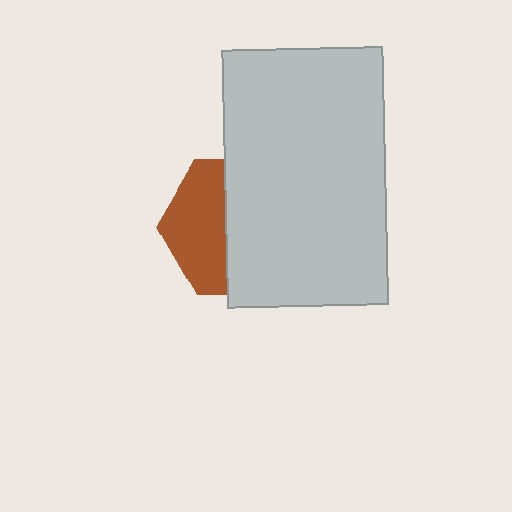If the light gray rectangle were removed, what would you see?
You would see the complete brown hexagon.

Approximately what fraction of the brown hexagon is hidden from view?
Roughly 58% of the brown hexagon is hidden behind the light gray rectangle.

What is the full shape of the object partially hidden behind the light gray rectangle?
The partially hidden object is a brown hexagon.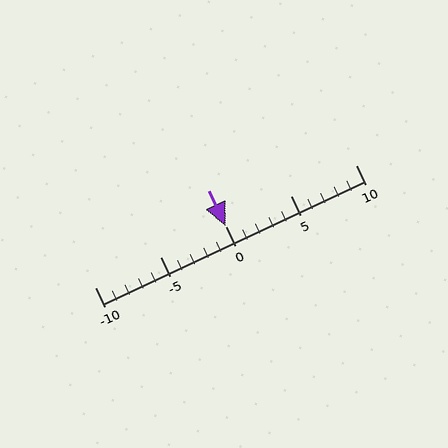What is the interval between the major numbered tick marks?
The major tick marks are spaced 5 units apart.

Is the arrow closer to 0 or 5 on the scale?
The arrow is closer to 0.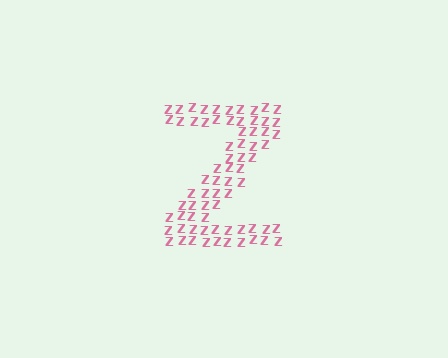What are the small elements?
The small elements are letter Z's.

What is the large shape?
The large shape is the letter Z.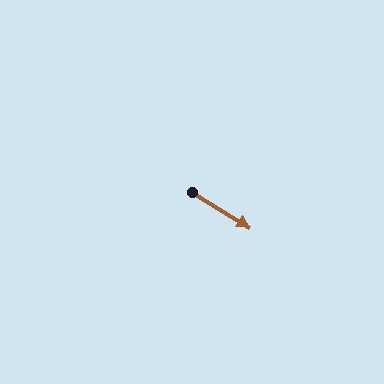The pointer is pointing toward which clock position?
Roughly 4 o'clock.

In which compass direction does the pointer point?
Southeast.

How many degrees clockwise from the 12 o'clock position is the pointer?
Approximately 122 degrees.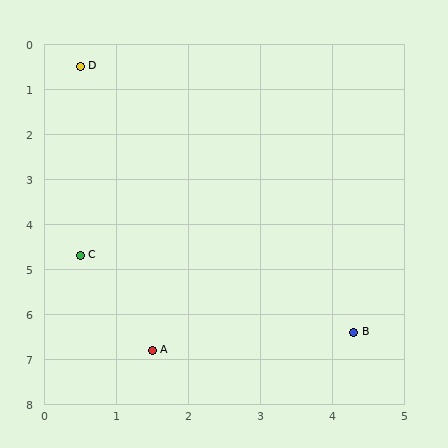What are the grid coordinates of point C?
Point C is at approximately (0.5, 4.7).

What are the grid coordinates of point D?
Point D is at approximately (0.5, 0.5).